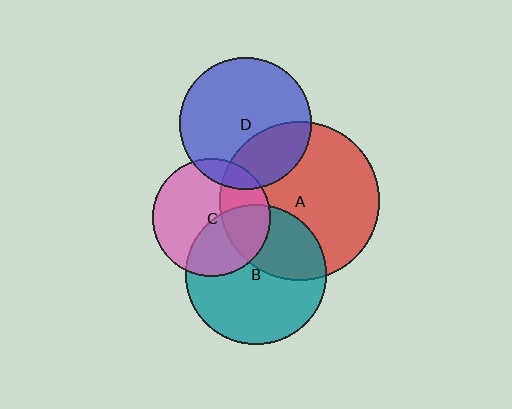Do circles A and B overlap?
Yes.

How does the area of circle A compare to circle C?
Approximately 1.8 times.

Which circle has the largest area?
Circle A (red).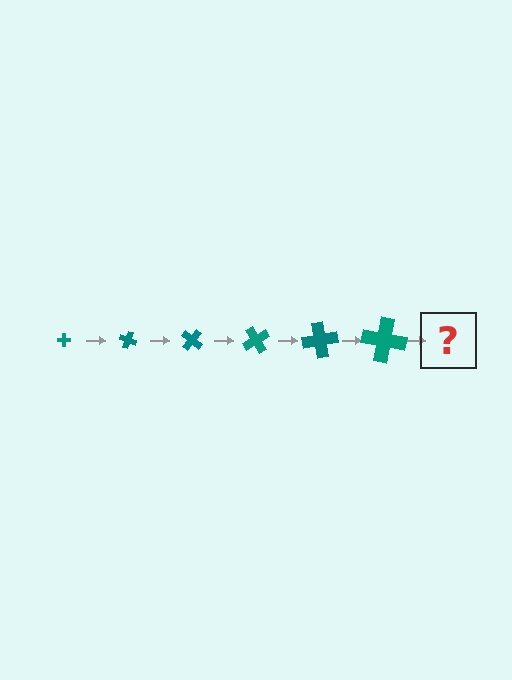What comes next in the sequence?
The next element should be a cross, larger than the previous one and rotated 120 degrees from the start.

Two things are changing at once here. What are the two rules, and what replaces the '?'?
The two rules are that the cross grows larger each step and it rotates 20 degrees each step. The '?' should be a cross, larger than the previous one and rotated 120 degrees from the start.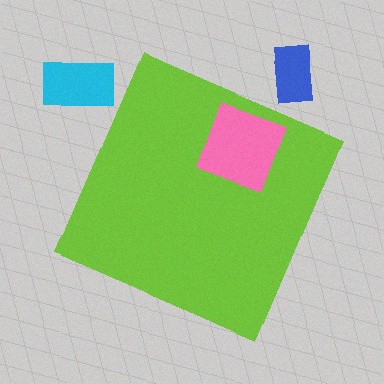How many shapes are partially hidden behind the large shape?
0 shapes are partially hidden.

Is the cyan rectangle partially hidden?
No, the cyan rectangle is fully visible.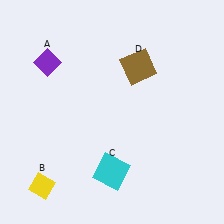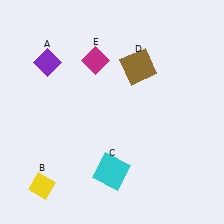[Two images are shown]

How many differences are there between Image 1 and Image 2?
There is 1 difference between the two images.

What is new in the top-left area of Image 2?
A magenta diamond (E) was added in the top-left area of Image 2.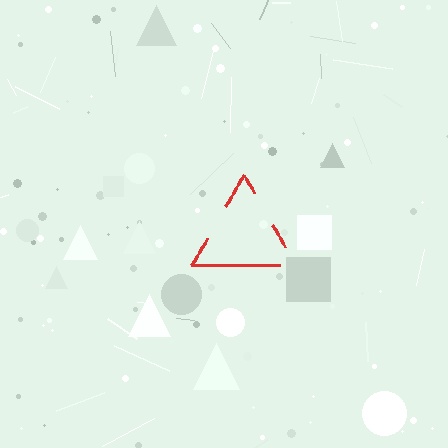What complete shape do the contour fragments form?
The contour fragments form a triangle.